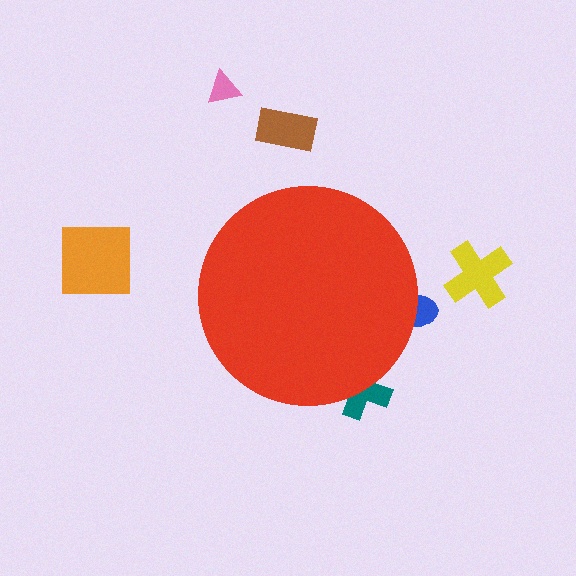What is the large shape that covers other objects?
A red circle.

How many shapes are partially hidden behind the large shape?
2 shapes are partially hidden.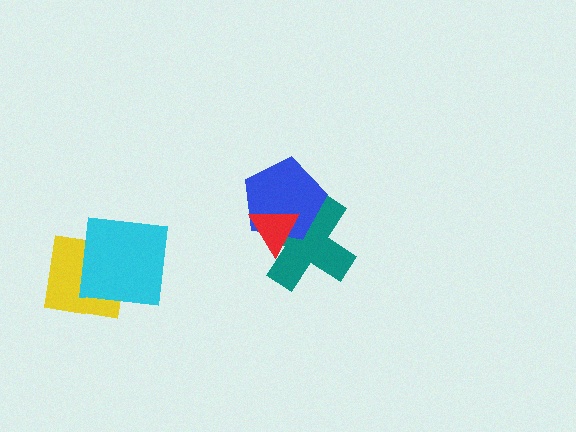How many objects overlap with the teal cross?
2 objects overlap with the teal cross.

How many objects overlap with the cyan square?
1 object overlaps with the cyan square.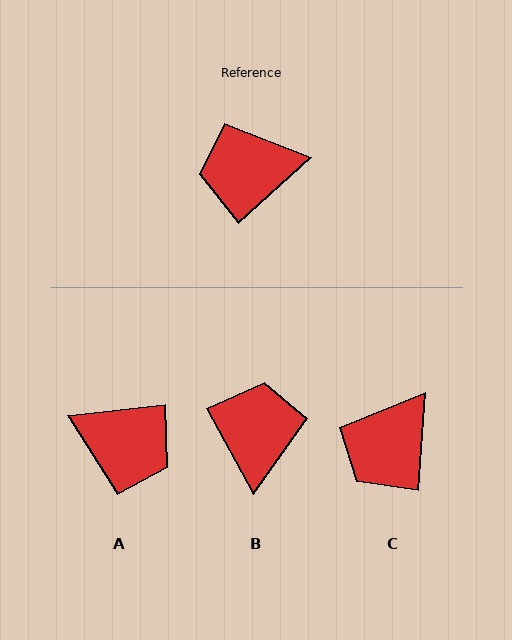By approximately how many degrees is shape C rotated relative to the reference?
Approximately 43 degrees counter-clockwise.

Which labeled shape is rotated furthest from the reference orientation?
A, about 144 degrees away.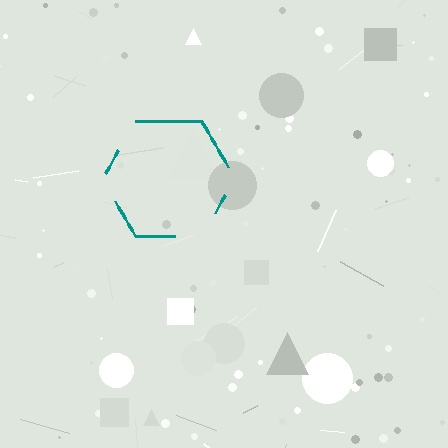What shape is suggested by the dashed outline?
The dashed outline suggests a hexagon.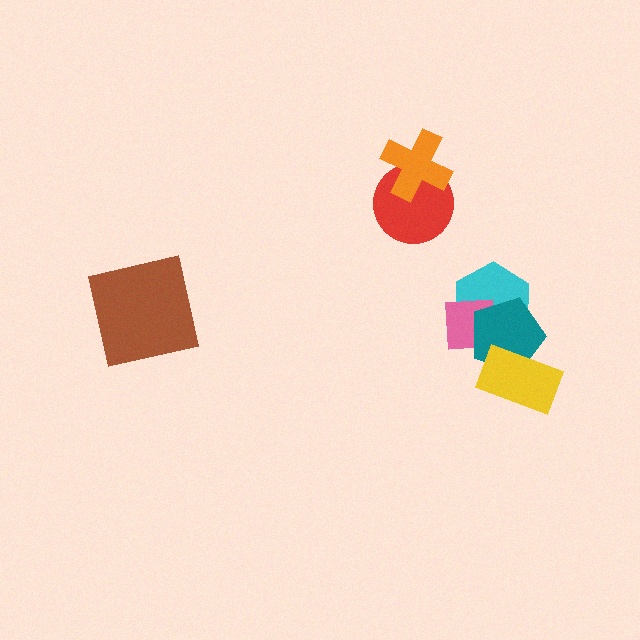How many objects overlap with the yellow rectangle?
1 object overlaps with the yellow rectangle.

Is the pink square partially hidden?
Yes, it is partially covered by another shape.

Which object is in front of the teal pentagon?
The yellow rectangle is in front of the teal pentagon.